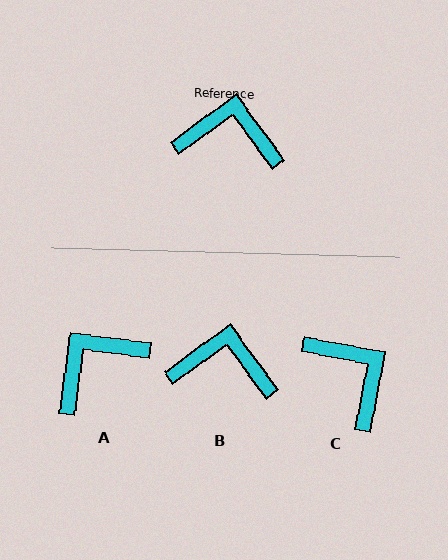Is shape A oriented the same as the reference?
No, it is off by about 47 degrees.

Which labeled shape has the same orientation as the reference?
B.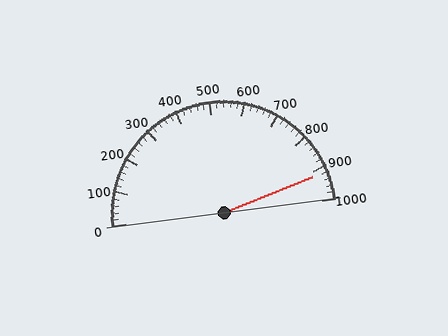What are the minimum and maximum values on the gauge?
The gauge ranges from 0 to 1000.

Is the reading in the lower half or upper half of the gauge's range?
The reading is in the upper half of the range (0 to 1000).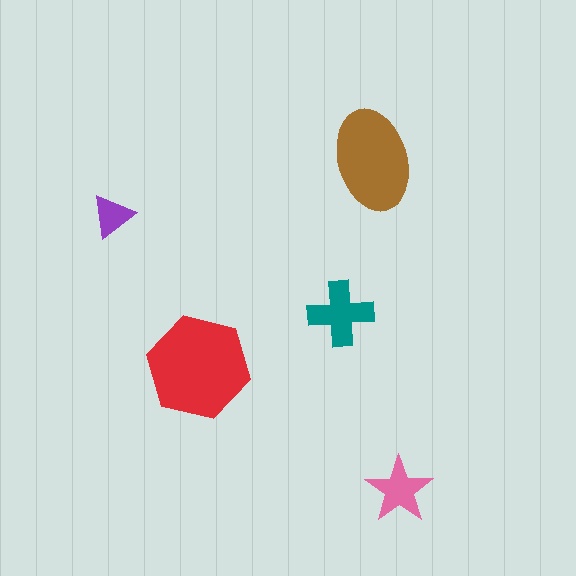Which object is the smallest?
The purple triangle.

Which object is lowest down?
The pink star is bottommost.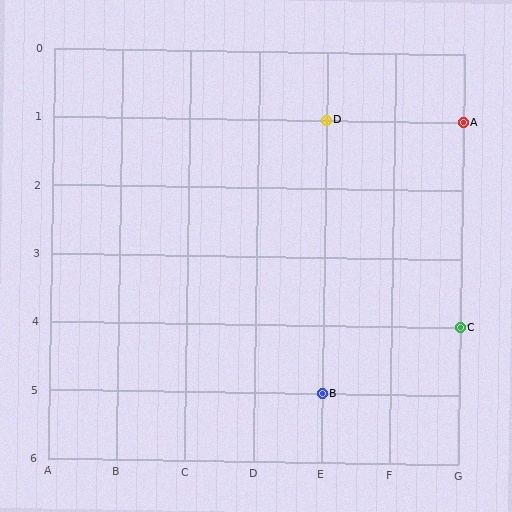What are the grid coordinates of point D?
Point D is at grid coordinates (E, 1).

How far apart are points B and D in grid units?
Points B and D are 4 rows apart.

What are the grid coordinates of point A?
Point A is at grid coordinates (G, 1).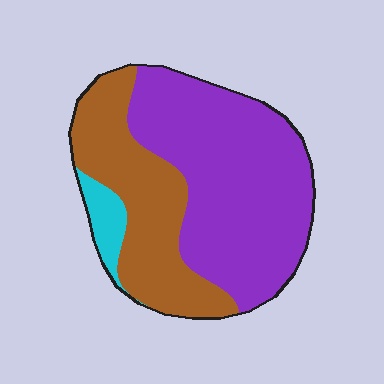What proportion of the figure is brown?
Brown covers 35% of the figure.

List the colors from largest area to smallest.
From largest to smallest: purple, brown, cyan.